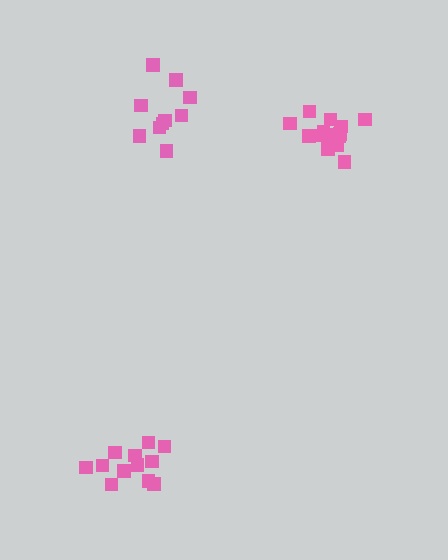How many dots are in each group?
Group 1: 12 dots, Group 2: 10 dots, Group 3: 15 dots (37 total).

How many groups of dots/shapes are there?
There are 3 groups.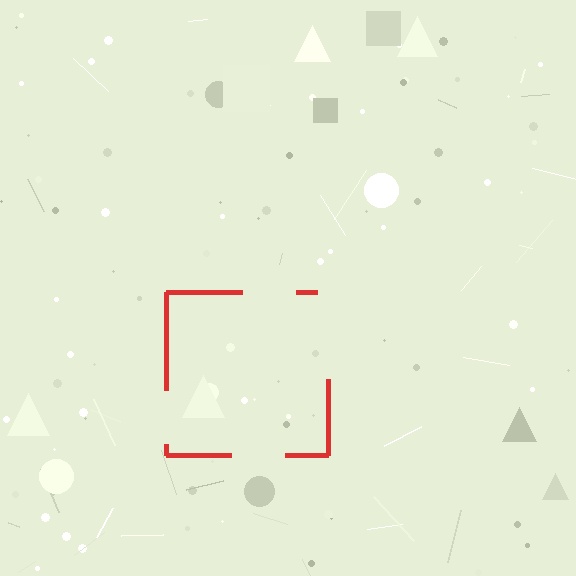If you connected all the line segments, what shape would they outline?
They would outline a square.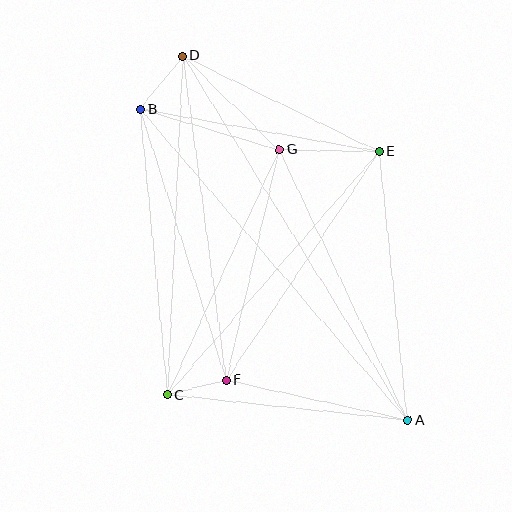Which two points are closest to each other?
Points C and F are closest to each other.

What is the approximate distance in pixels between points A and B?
The distance between A and B is approximately 410 pixels.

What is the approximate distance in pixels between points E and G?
The distance between E and G is approximately 100 pixels.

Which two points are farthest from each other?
Points A and D are farthest from each other.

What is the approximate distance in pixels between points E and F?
The distance between E and F is approximately 275 pixels.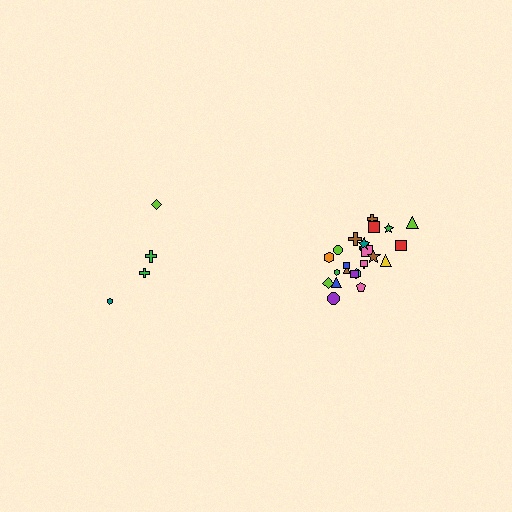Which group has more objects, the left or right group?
The right group.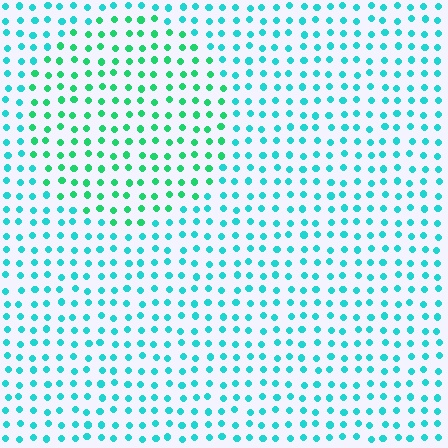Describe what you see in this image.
The image is filled with small cyan elements in a uniform arrangement. A circle-shaped region is visible where the elements are tinted to a slightly different hue, forming a subtle color boundary.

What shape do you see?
I see a circle.